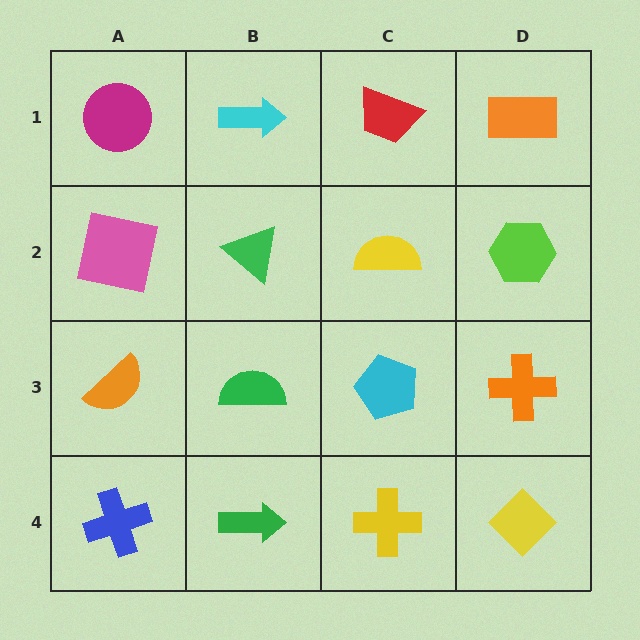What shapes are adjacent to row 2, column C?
A red trapezoid (row 1, column C), a cyan pentagon (row 3, column C), a green triangle (row 2, column B), a lime hexagon (row 2, column D).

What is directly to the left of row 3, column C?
A green semicircle.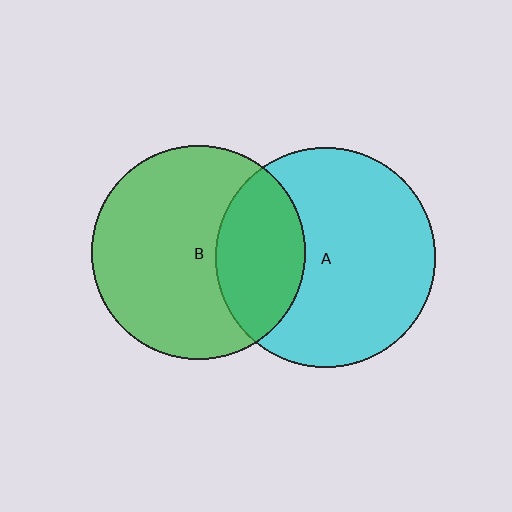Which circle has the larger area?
Circle A (cyan).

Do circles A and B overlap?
Yes.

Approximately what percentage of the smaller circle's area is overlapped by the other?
Approximately 30%.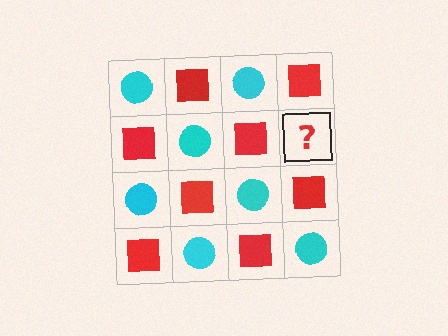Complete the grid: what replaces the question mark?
The question mark should be replaced with a cyan circle.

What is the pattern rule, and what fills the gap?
The rule is that it alternates cyan circle and red square in a checkerboard pattern. The gap should be filled with a cyan circle.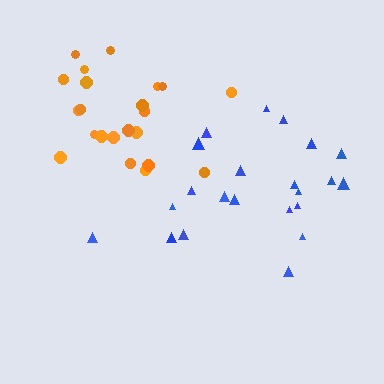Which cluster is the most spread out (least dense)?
Blue.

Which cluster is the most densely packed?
Orange.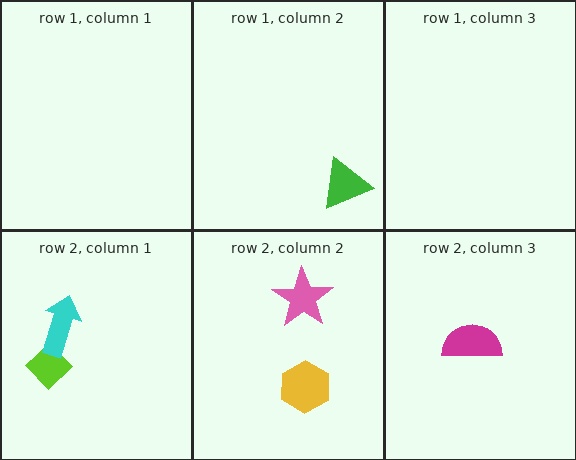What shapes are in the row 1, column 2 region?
The green triangle.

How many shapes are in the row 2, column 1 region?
2.